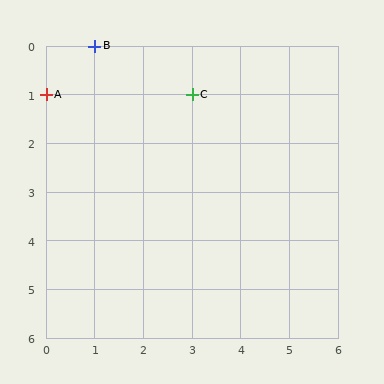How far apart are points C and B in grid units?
Points C and B are 2 columns and 1 row apart (about 2.2 grid units diagonally).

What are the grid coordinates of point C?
Point C is at grid coordinates (3, 1).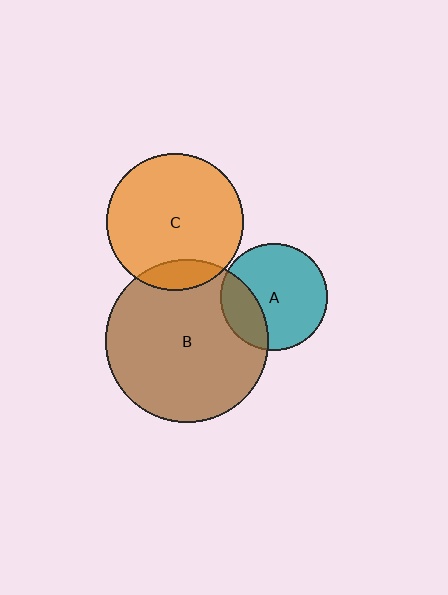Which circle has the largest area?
Circle B (brown).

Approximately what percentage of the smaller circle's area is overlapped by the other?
Approximately 15%.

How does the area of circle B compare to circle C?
Approximately 1.4 times.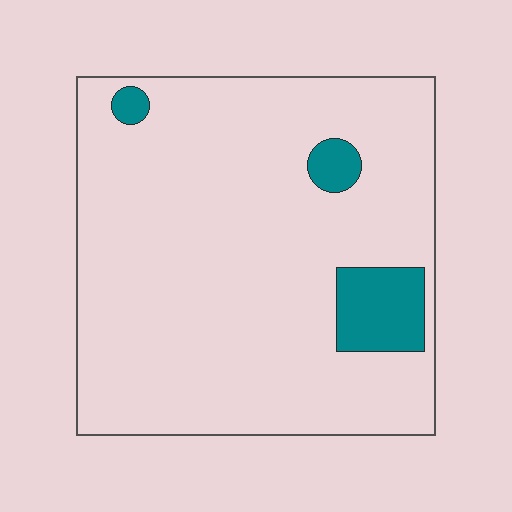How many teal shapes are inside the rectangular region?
3.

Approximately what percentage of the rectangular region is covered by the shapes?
Approximately 10%.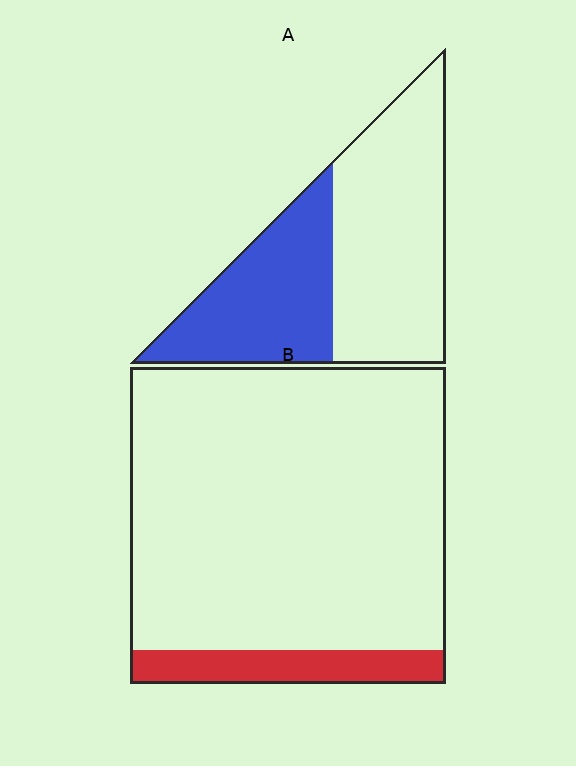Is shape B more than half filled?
No.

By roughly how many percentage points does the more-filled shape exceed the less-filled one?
By roughly 30 percentage points (A over B).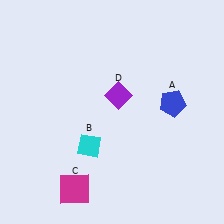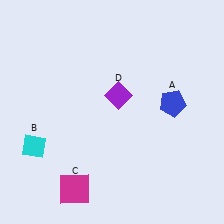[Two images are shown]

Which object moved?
The cyan diamond (B) moved left.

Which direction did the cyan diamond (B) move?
The cyan diamond (B) moved left.